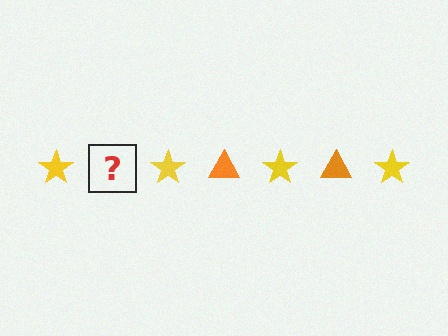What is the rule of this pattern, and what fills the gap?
The rule is that the pattern alternates between yellow star and orange triangle. The gap should be filled with an orange triangle.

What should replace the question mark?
The question mark should be replaced with an orange triangle.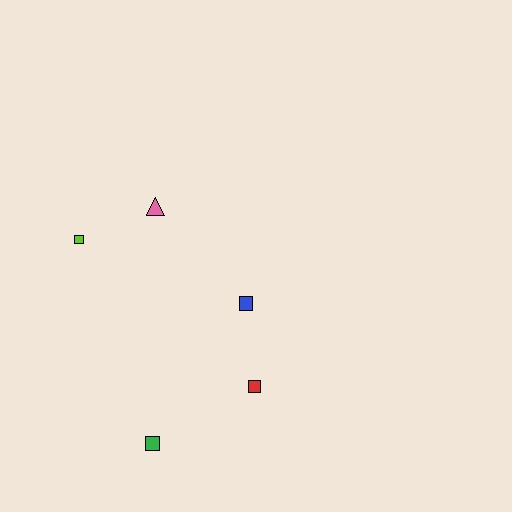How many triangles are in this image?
There is 1 triangle.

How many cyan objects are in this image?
There are no cyan objects.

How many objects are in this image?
There are 5 objects.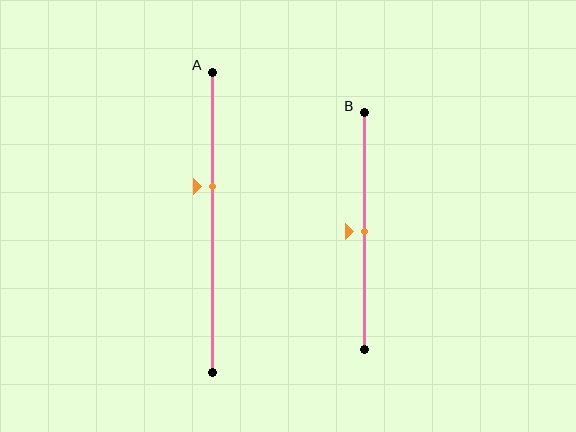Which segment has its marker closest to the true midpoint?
Segment B has its marker closest to the true midpoint.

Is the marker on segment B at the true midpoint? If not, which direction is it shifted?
Yes, the marker on segment B is at the true midpoint.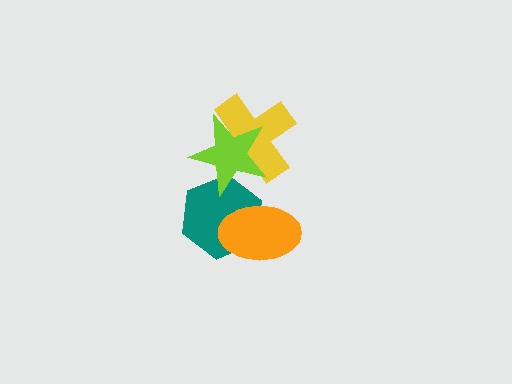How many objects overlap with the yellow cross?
1 object overlaps with the yellow cross.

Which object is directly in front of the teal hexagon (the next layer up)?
The orange ellipse is directly in front of the teal hexagon.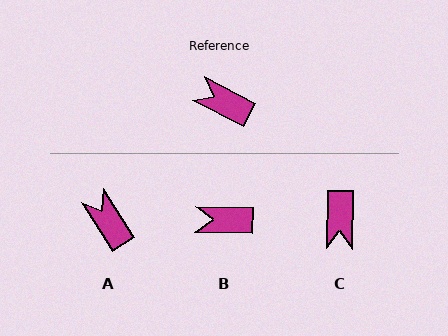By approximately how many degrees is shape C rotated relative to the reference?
Approximately 117 degrees counter-clockwise.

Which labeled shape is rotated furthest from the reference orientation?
C, about 117 degrees away.